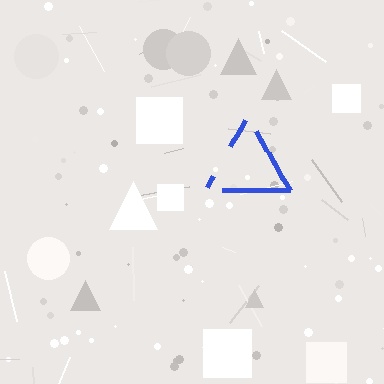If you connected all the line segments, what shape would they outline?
They would outline a triangle.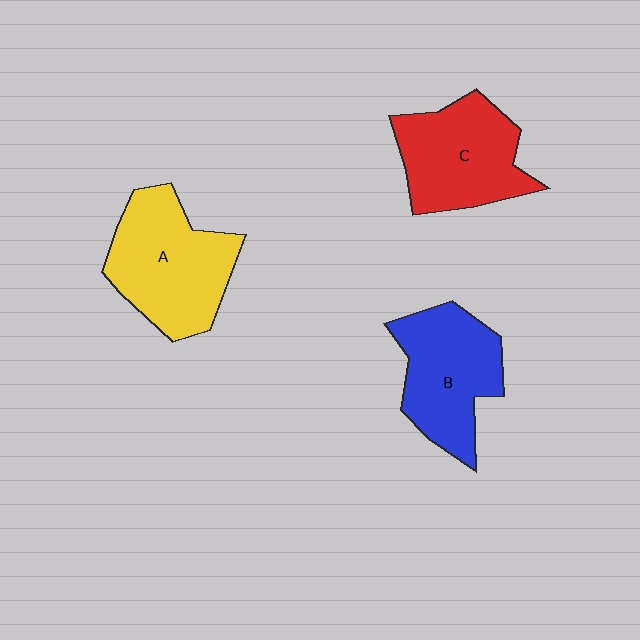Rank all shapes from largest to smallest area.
From largest to smallest: A (yellow), C (red), B (blue).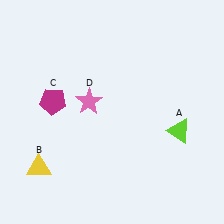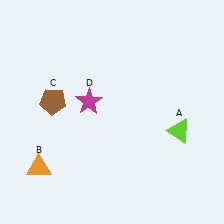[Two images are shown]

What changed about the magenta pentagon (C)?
In Image 1, C is magenta. In Image 2, it changed to brown.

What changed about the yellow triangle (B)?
In Image 1, B is yellow. In Image 2, it changed to orange.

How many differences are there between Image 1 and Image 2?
There are 3 differences between the two images.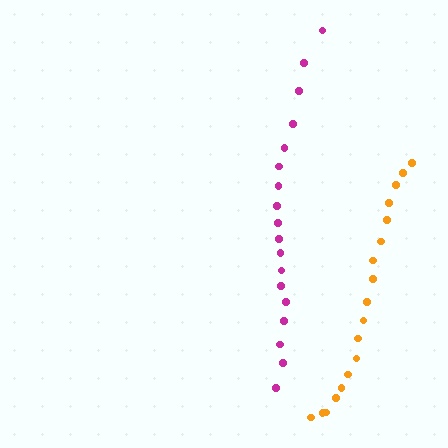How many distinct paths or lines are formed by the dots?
There are 2 distinct paths.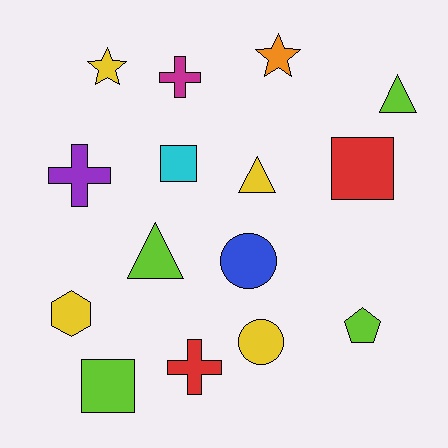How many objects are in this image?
There are 15 objects.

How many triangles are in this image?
There are 3 triangles.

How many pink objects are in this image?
There are no pink objects.